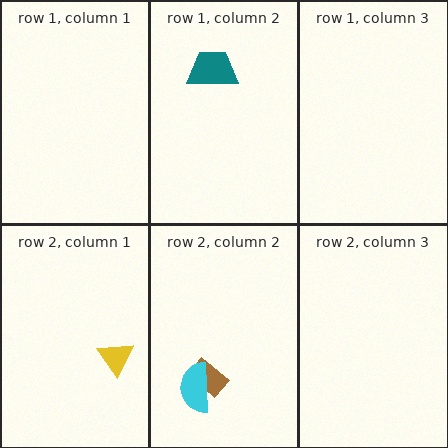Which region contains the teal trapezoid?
The row 1, column 2 region.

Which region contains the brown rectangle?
The row 2, column 2 region.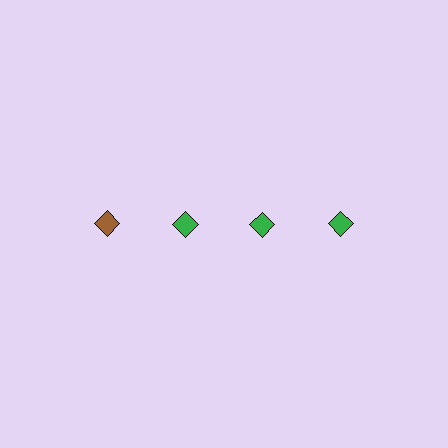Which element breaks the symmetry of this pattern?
The brown diamond in the top row, leftmost column breaks the symmetry. All other shapes are green diamonds.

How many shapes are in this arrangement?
There are 4 shapes arranged in a grid pattern.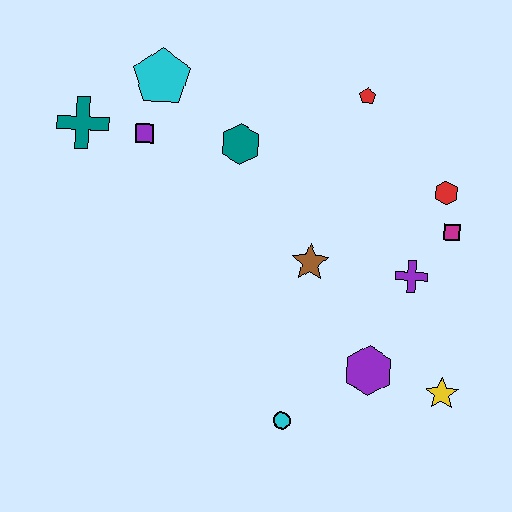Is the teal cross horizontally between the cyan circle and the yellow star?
No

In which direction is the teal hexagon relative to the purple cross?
The teal hexagon is to the left of the purple cross.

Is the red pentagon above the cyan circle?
Yes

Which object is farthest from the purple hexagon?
The teal cross is farthest from the purple hexagon.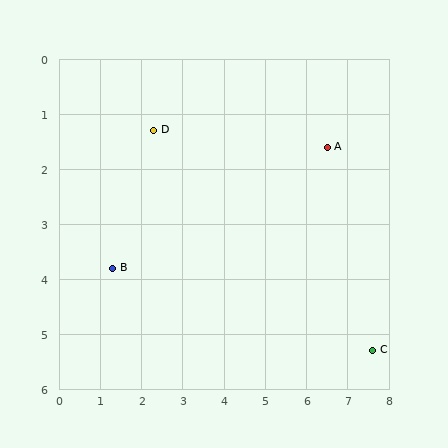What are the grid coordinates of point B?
Point B is at approximately (1.3, 3.8).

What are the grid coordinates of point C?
Point C is at approximately (7.6, 5.3).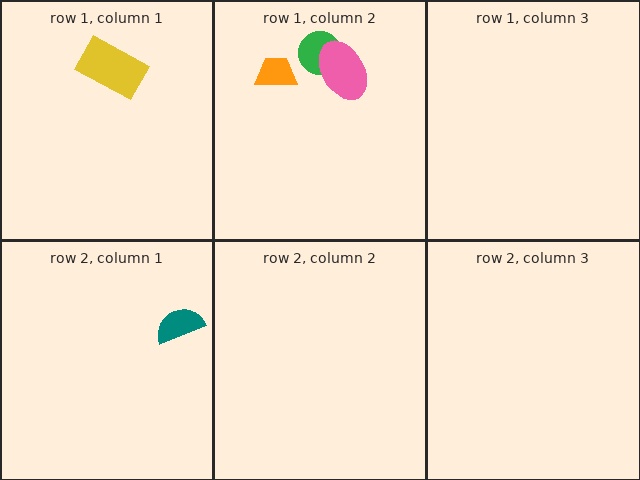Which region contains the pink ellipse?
The row 1, column 2 region.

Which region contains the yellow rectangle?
The row 1, column 1 region.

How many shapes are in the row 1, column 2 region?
3.